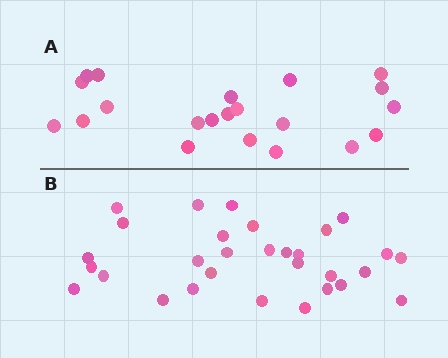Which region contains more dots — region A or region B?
Region B (the bottom region) has more dots.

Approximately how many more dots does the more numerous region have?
Region B has roughly 8 or so more dots than region A.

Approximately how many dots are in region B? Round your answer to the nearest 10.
About 30 dots.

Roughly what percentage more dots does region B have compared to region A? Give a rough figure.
About 45% more.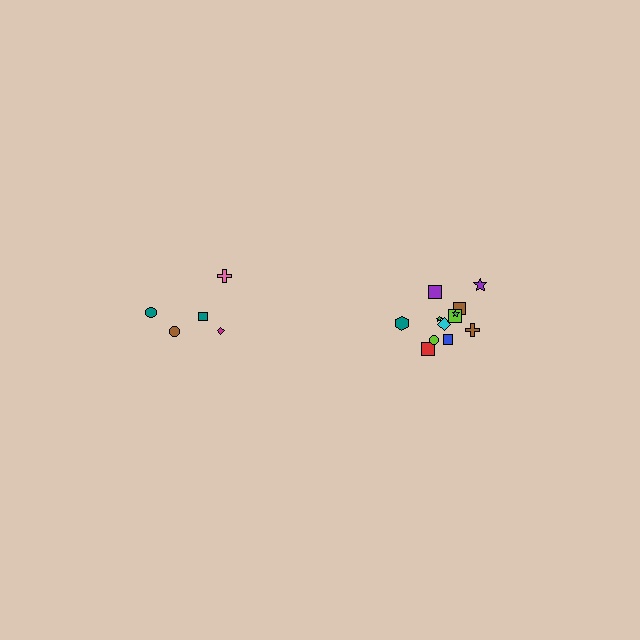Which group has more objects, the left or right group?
The right group.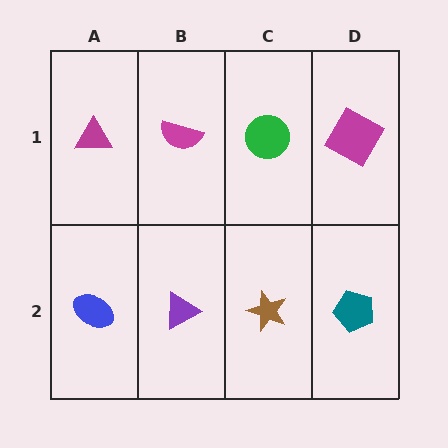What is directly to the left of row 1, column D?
A green circle.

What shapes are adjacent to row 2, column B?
A magenta semicircle (row 1, column B), a blue ellipse (row 2, column A), a brown star (row 2, column C).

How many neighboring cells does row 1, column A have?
2.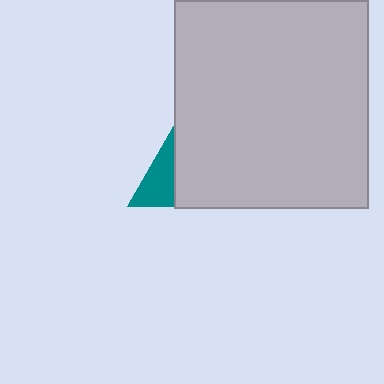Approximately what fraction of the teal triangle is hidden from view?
Roughly 67% of the teal triangle is hidden behind the light gray rectangle.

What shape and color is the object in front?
The object in front is a light gray rectangle.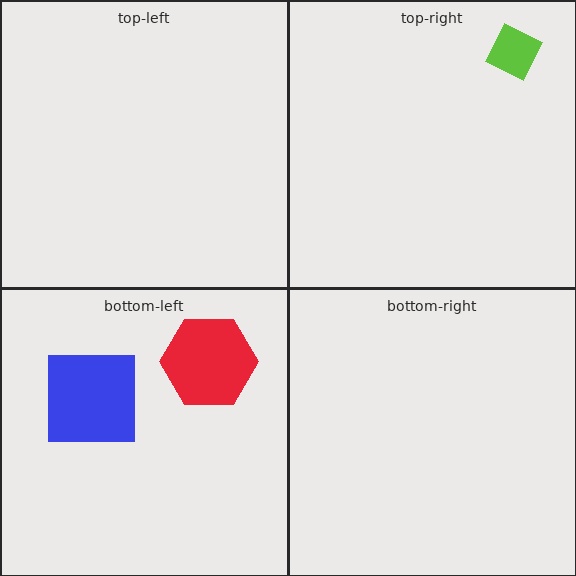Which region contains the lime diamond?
The top-right region.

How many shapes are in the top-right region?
1.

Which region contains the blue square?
The bottom-left region.